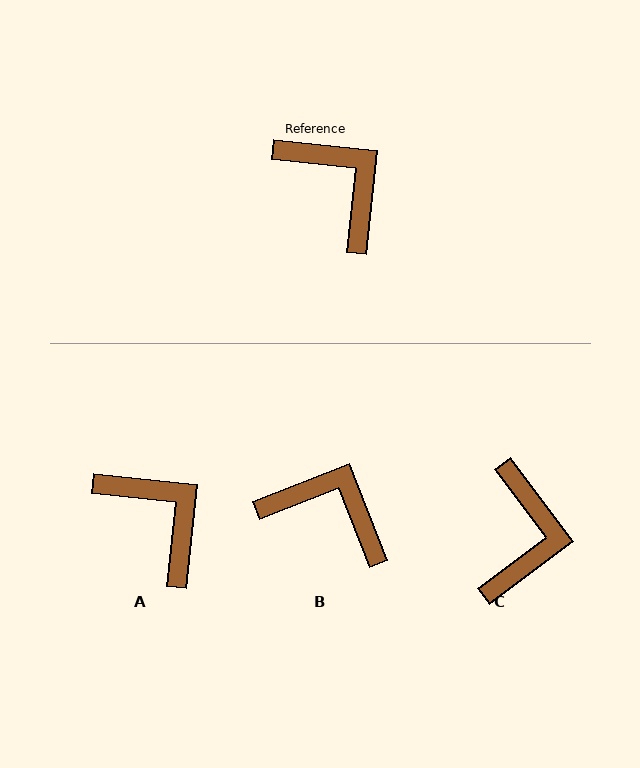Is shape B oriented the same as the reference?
No, it is off by about 28 degrees.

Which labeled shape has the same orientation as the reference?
A.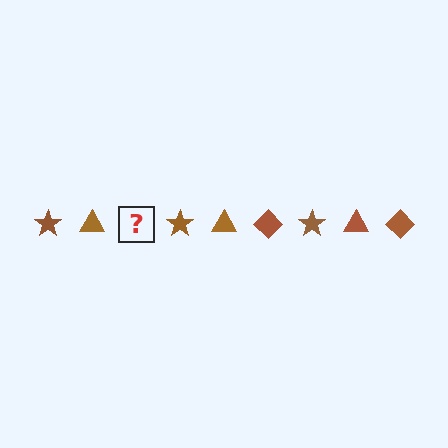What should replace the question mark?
The question mark should be replaced with a brown diamond.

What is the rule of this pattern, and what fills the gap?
The rule is that the pattern cycles through star, triangle, diamond shapes in brown. The gap should be filled with a brown diamond.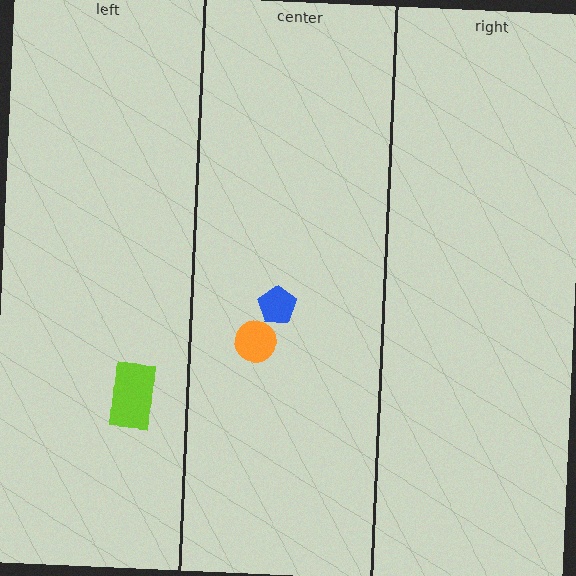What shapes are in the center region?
The blue pentagon, the orange circle.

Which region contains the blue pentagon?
The center region.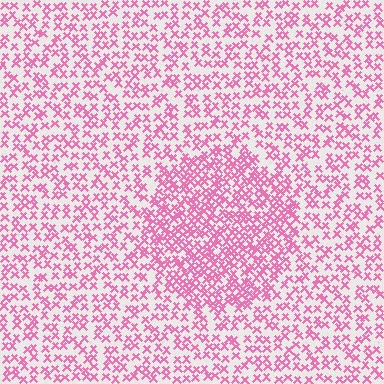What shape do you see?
I see a circle.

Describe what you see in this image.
The image contains small pink elements arranged at two different densities. A circle-shaped region is visible where the elements are more densely packed than the surrounding area.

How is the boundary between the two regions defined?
The boundary is defined by a change in element density (approximately 1.8x ratio). All elements are the same color, size, and shape.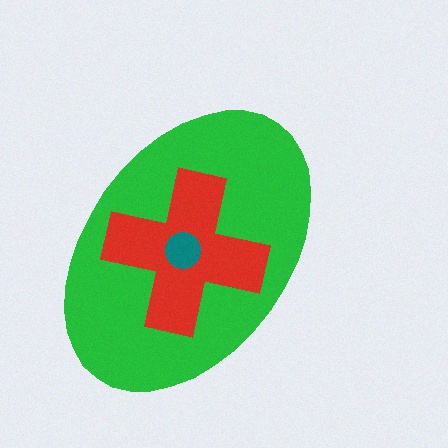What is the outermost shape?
The green ellipse.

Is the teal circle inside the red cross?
Yes.